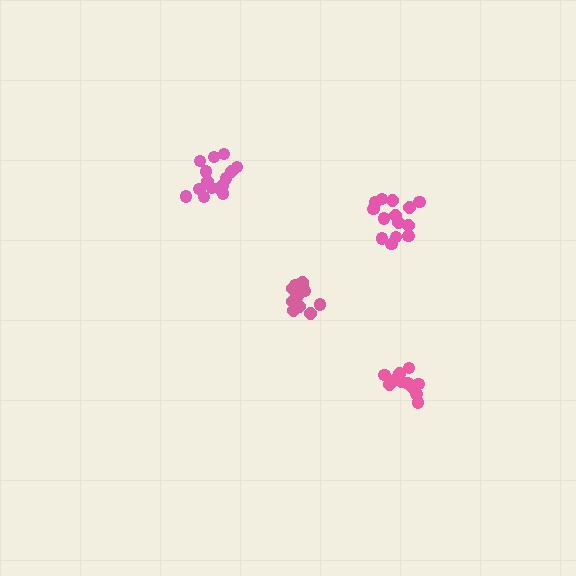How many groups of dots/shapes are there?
There are 4 groups.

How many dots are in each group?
Group 1: 15 dots, Group 2: 13 dots, Group 3: 11 dots, Group 4: 14 dots (53 total).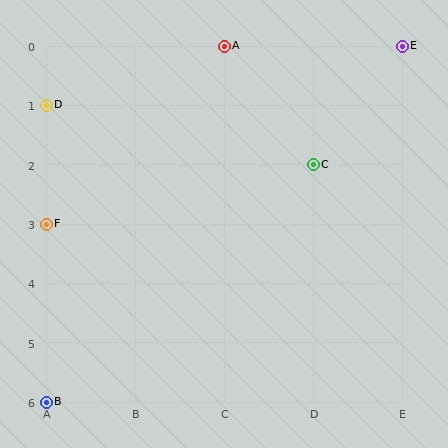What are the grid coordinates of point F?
Point F is at grid coordinates (A, 3).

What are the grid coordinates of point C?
Point C is at grid coordinates (D, 2).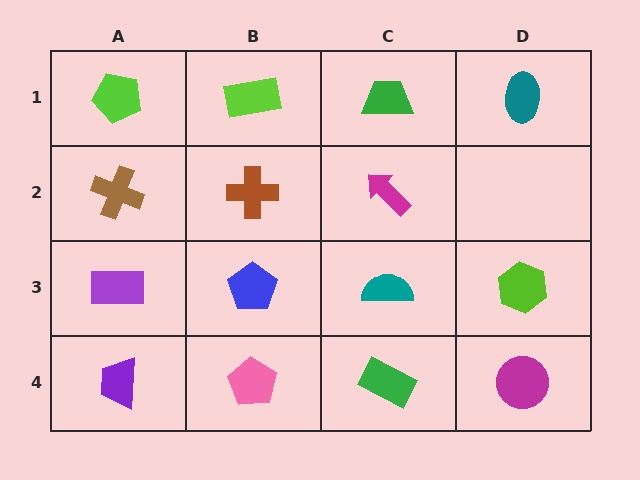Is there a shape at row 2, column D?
No, that cell is empty.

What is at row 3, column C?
A teal semicircle.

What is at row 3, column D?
A lime hexagon.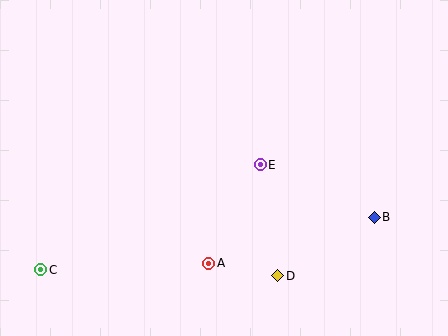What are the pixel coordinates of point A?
Point A is at (209, 263).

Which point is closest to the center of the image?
Point E at (260, 165) is closest to the center.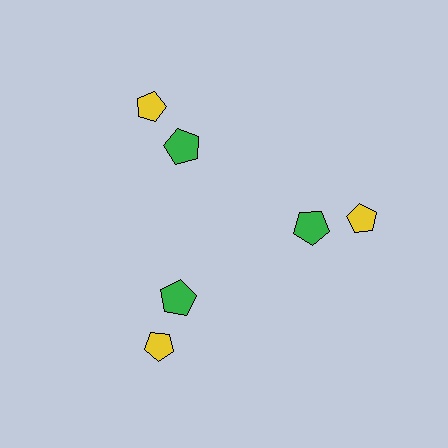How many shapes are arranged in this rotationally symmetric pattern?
There are 6 shapes, arranged in 3 groups of 2.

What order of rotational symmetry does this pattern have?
This pattern has 3-fold rotational symmetry.